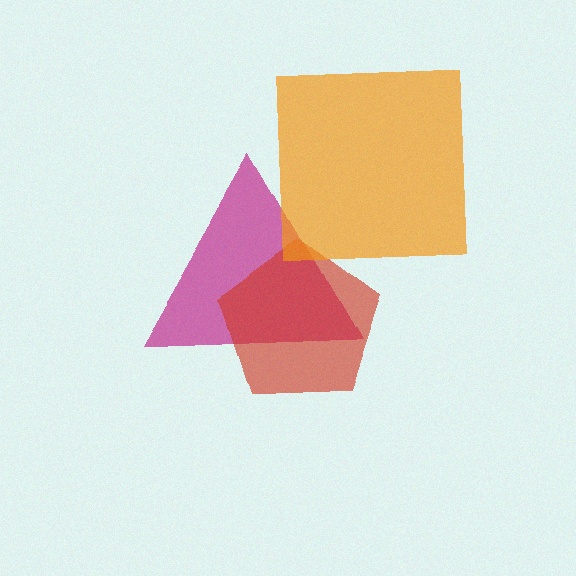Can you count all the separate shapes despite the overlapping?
Yes, there are 3 separate shapes.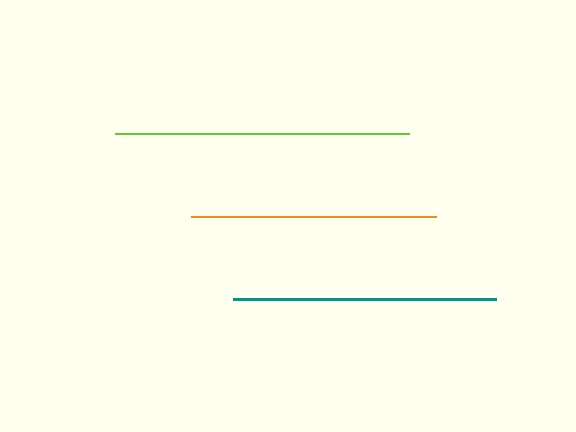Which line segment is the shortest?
The orange line is the shortest at approximately 245 pixels.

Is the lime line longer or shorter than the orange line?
The lime line is longer than the orange line.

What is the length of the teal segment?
The teal segment is approximately 263 pixels long.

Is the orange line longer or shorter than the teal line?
The teal line is longer than the orange line.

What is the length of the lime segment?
The lime segment is approximately 294 pixels long.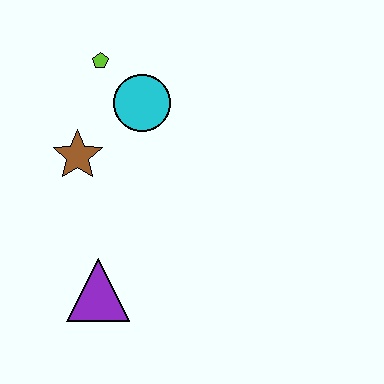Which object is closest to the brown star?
The cyan circle is closest to the brown star.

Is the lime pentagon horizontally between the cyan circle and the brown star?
Yes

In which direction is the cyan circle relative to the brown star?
The cyan circle is to the right of the brown star.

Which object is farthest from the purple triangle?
The lime pentagon is farthest from the purple triangle.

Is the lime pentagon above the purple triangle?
Yes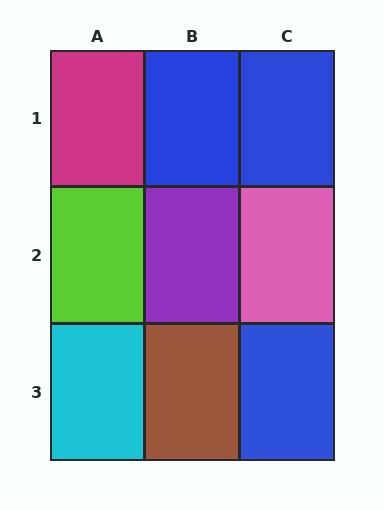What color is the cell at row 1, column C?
Blue.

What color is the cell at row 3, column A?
Cyan.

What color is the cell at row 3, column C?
Blue.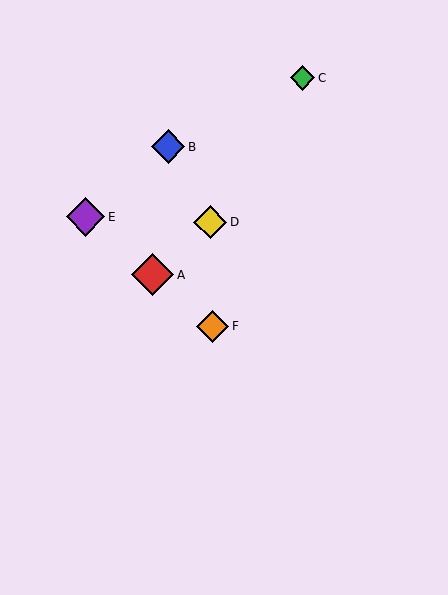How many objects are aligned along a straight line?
3 objects (A, E, F) are aligned along a straight line.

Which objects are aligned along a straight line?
Objects A, E, F are aligned along a straight line.